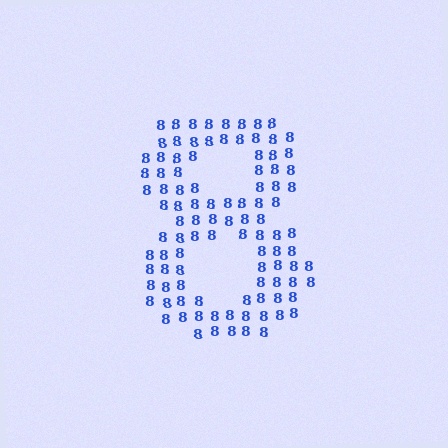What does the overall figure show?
The overall figure shows the digit 8.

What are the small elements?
The small elements are digit 8's.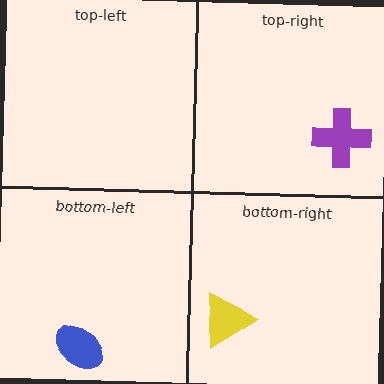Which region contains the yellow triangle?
The bottom-right region.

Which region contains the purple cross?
The top-right region.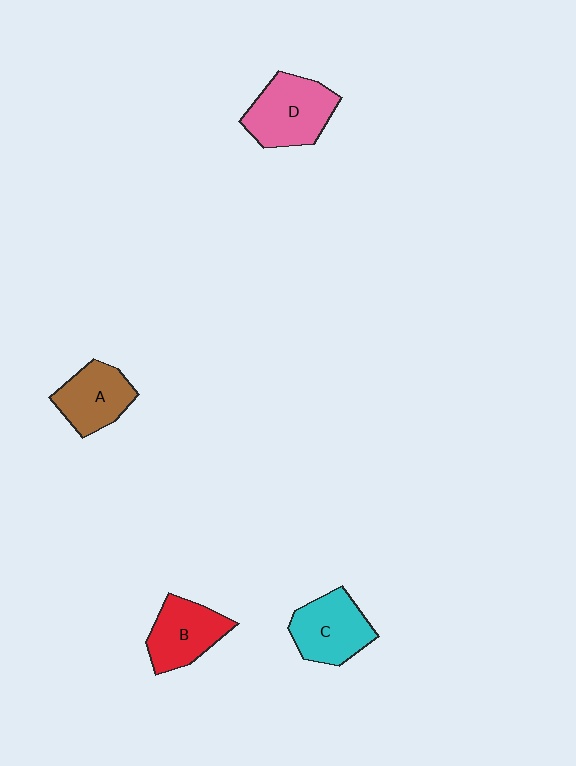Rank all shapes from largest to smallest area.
From largest to smallest: D (pink), C (cyan), B (red), A (brown).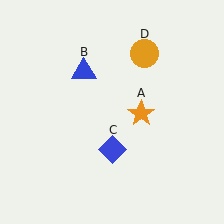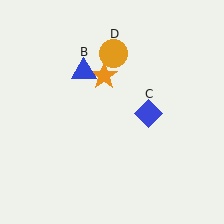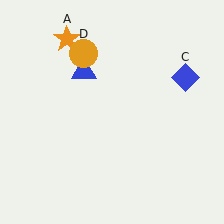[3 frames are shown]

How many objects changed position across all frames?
3 objects changed position: orange star (object A), blue diamond (object C), orange circle (object D).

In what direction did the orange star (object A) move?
The orange star (object A) moved up and to the left.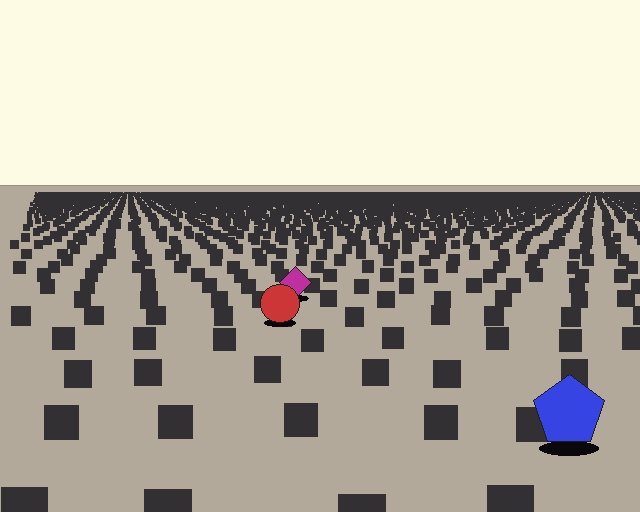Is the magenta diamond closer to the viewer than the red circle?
No. The red circle is closer — you can tell from the texture gradient: the ground texture is coarser near it.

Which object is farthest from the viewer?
The magenta diamond is farthest from the viewer. It appears smaller and the ground texture around it is denser.